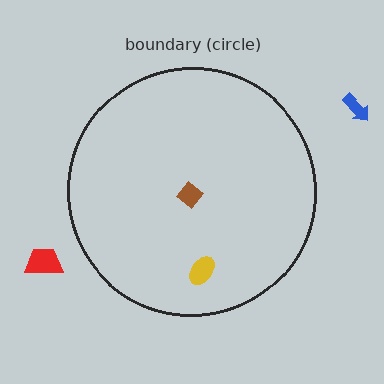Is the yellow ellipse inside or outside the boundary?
Inside.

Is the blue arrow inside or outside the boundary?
Outside.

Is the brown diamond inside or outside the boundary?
Inside.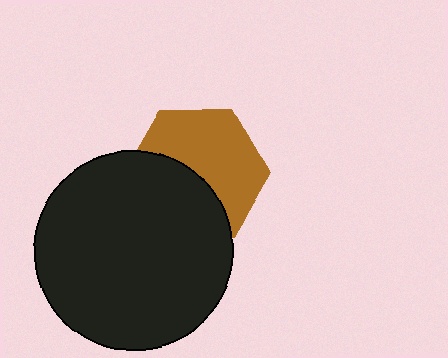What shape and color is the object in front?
The object in front is a black circle.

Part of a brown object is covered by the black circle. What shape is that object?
It is a hexagon.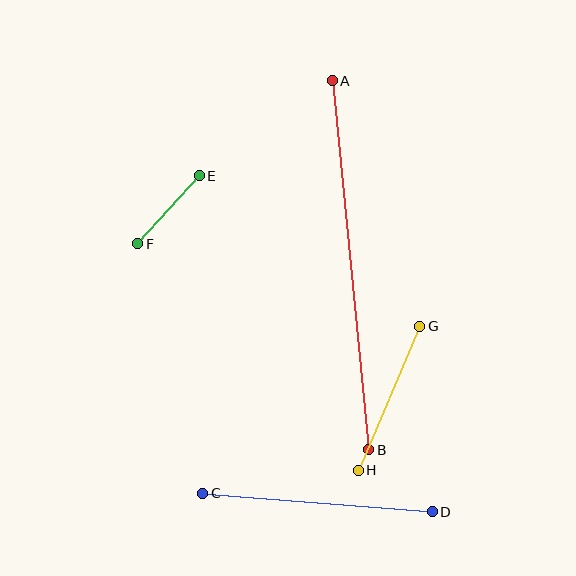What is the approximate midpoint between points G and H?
The midpoint is at approximately (389, 398) pixels.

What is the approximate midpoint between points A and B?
The midpoint is at approximately (351, 265) pixels.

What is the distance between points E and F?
The distance is approximately 92 pixels.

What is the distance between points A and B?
The distance is approximately 371 pixels.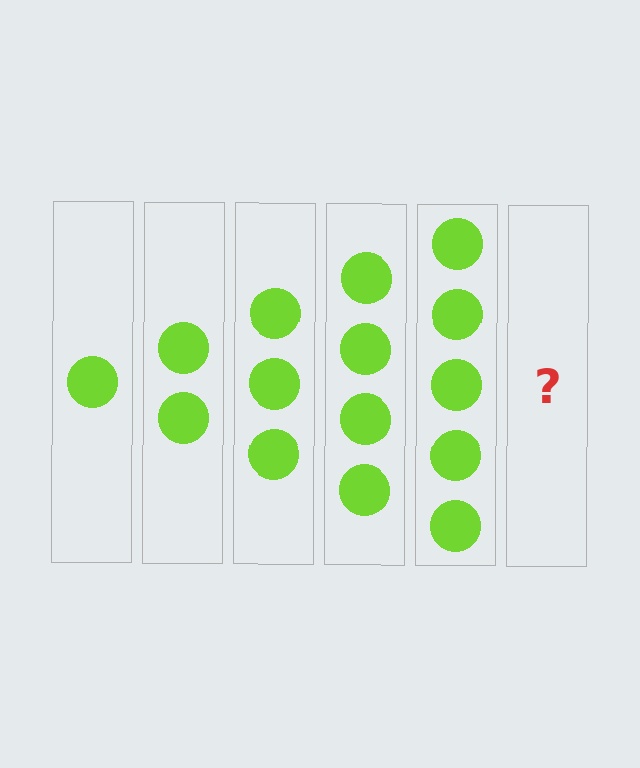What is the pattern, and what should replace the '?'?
The pattern is that each step adds one more circle. The '?' should be 6 circles.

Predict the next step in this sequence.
The next step is 6 circles.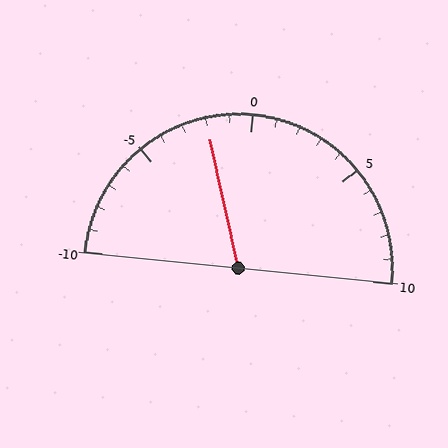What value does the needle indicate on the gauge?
The needle indicates approximately -2.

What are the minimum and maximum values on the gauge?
The gauge ranges from -10 to 10.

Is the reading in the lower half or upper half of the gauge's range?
The reading is in the lower half of the range (-10 to 10).